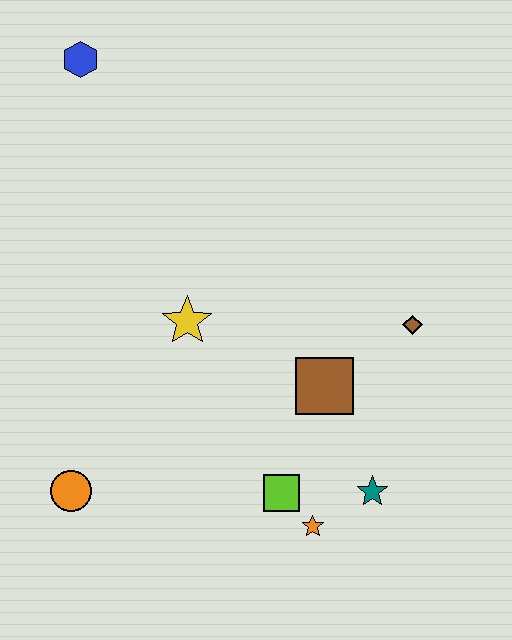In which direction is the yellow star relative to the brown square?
The yellow star is to the left of the brown square.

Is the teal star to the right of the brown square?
Yes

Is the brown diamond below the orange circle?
No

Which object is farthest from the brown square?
The blue hexagon is farthest from the brown square.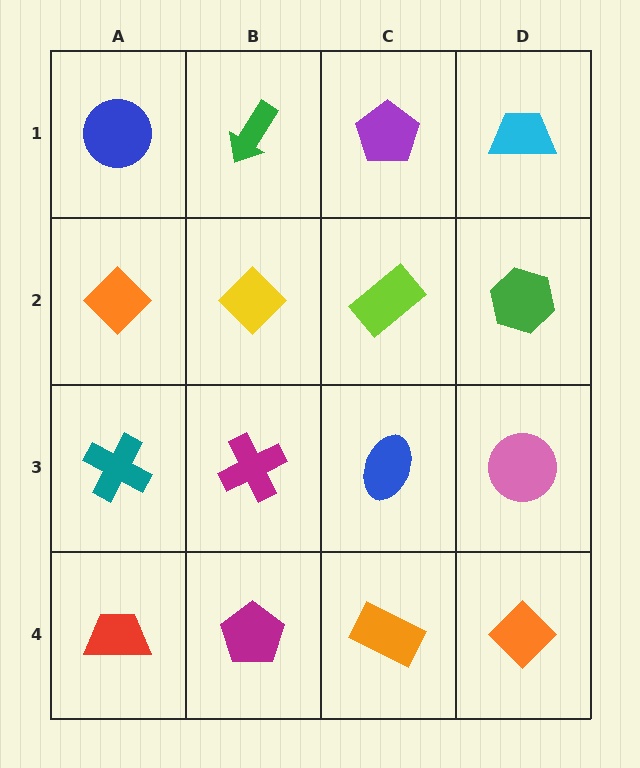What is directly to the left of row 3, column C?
A magenta cross.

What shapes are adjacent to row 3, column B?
A yellow diamond (row 2, column B), a magenta pentagon (row 4, column B), a teal cross (row 3, column A), a blue ellipse (row 3, column C).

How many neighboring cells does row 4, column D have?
2.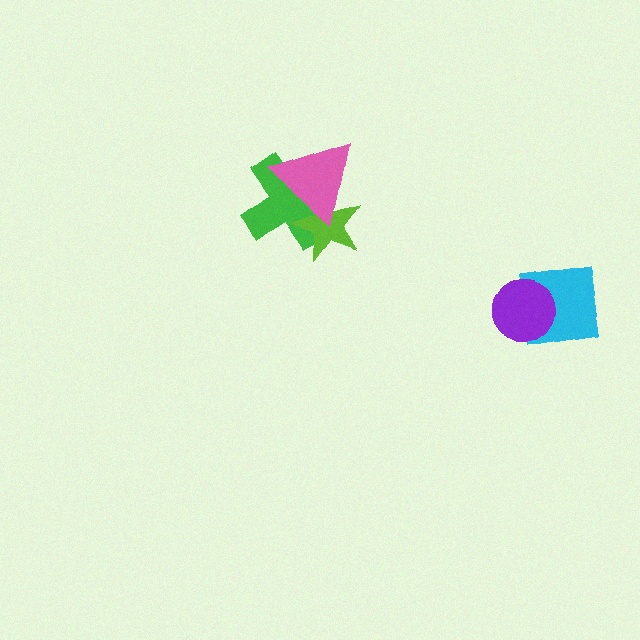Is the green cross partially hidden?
Yes, it is partially covered by another shape.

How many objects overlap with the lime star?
2 objects overlap with the lime star.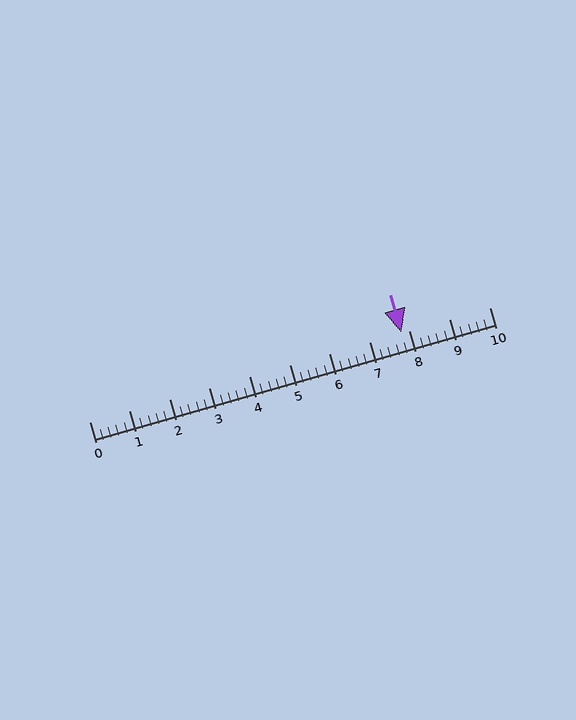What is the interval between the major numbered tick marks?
The major tick marks are spaced 1 units apart.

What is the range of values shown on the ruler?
The ruler shows values from 0 to 10.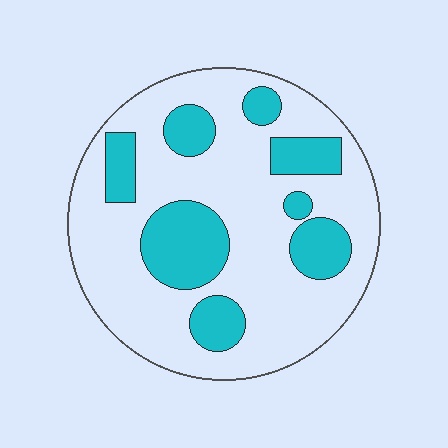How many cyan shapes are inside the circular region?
8.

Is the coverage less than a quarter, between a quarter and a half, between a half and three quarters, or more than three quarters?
Between a quarter and a half.